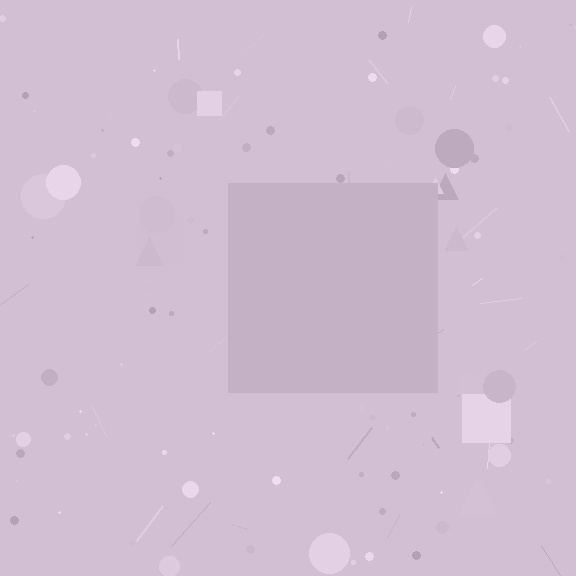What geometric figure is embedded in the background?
A square is embedded in the background.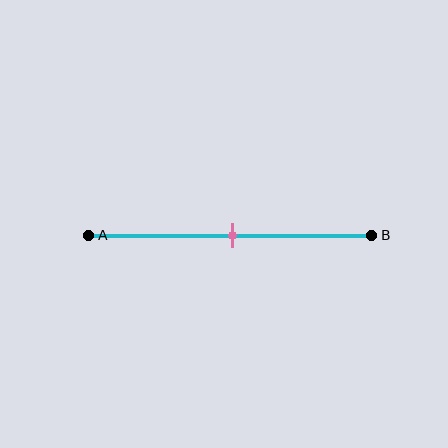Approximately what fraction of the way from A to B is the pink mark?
The pink mark is approximately 50% of the way from A to B.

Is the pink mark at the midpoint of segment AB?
Yes, the mark is approximately at the midpoint.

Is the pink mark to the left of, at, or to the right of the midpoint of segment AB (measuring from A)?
The pink mark is approximately at the midpoint of segment AB.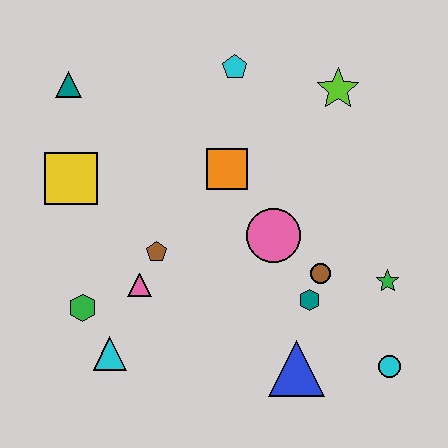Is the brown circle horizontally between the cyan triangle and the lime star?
Yes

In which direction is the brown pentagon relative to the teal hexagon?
The brown pentagon is to the left of the teal hexagon.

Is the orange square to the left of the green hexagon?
No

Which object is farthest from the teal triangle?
The cyan circle is farthest from the teal triangle.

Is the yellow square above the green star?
Yes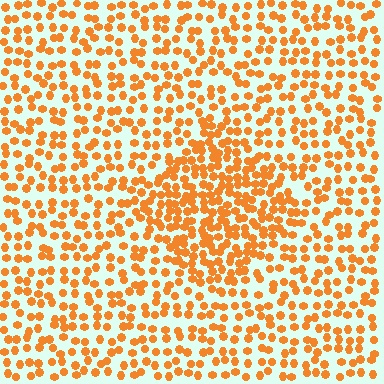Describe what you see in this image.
The image contains small orange elements arranged at two different densities. A diamond-shaped region is visible where the elements are more densely packed than the surrounding area.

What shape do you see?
I see a diamond.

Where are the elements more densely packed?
The elements are more densely packed inside the diamond boundary.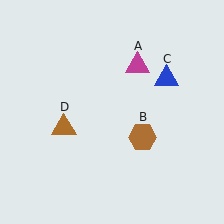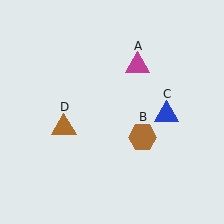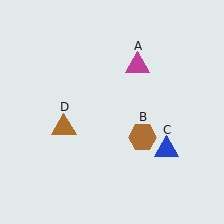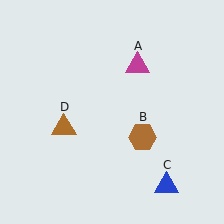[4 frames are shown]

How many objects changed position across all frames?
1 object changed position: blue triangle (object C).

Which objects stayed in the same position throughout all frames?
Magenta triangle (object A) and brown hexagon (object B) and brown triangle (object D) remained stationary.